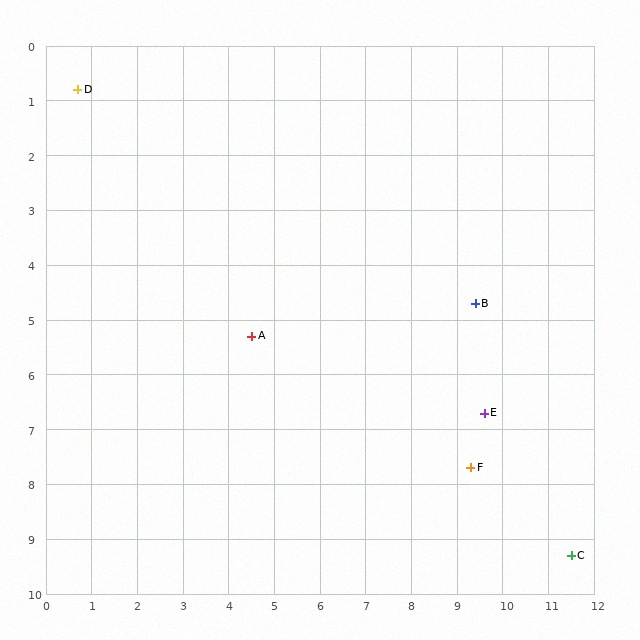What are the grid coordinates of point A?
Point A is at approximately (4.5, 5.3).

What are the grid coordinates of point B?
Point B is at approximately (9.4, 4.7).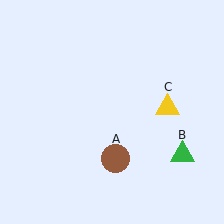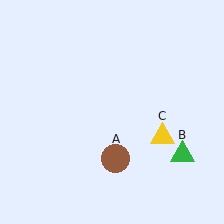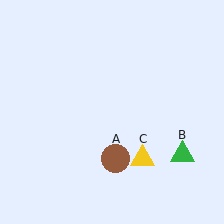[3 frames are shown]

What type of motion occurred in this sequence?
The yellow triangle (object C) rotated clockwise around the center of the scene.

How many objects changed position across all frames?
1 object changed position: yellow triangle (object C).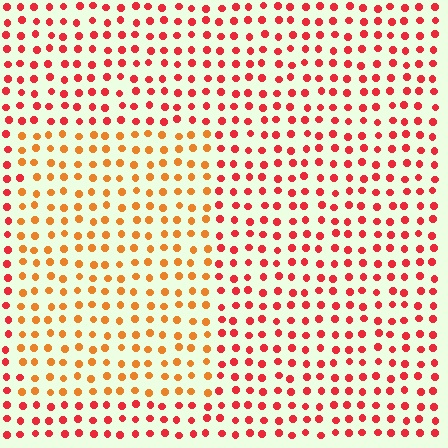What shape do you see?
I see a rectangle.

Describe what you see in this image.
The image is filled with small red elements in a uniform arrangement. A rectangle-shaped region is visible where the elements are tinted to a slightly different hue, forming a subtle color boundary.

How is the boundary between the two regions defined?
The boundary is defined purely by a slight shift in hue (about 33 degrees). Spacing, size, and orientation are identical on both sides.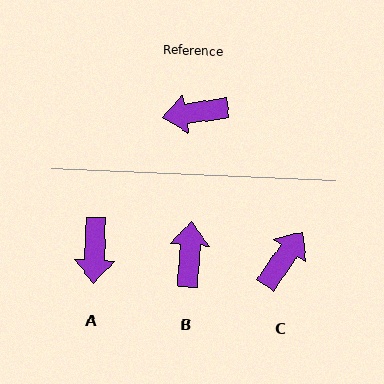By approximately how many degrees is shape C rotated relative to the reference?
Approximately 134 degrees clockwise.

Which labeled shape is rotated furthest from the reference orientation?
C, about 134 degrees away.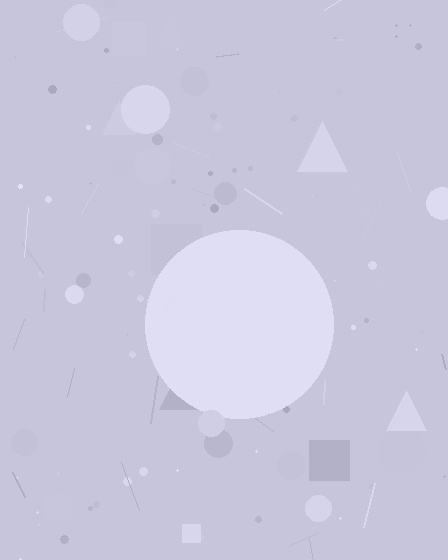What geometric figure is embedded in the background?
A circle is embedded in the background.